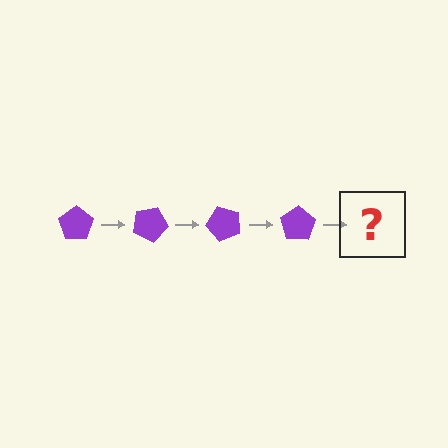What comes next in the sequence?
The next element should be a purple pentagon rotated 100 degrees.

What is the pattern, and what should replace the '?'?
The pattern is that the pentagon rotates 25 degrees each step. The '?' should be a purple pentagon rotated 100 degrees.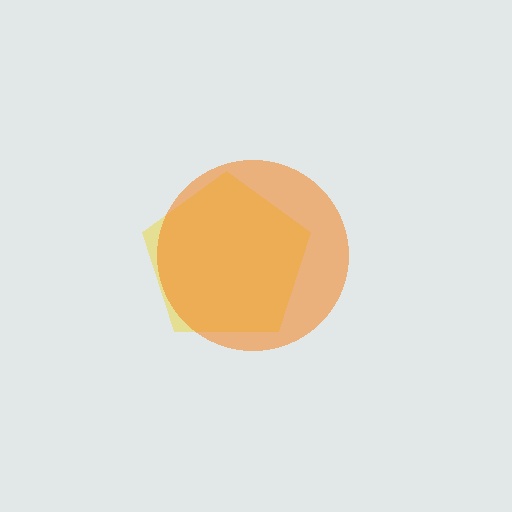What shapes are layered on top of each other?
The layered shapes are: a yellow pentagon, an orange circle.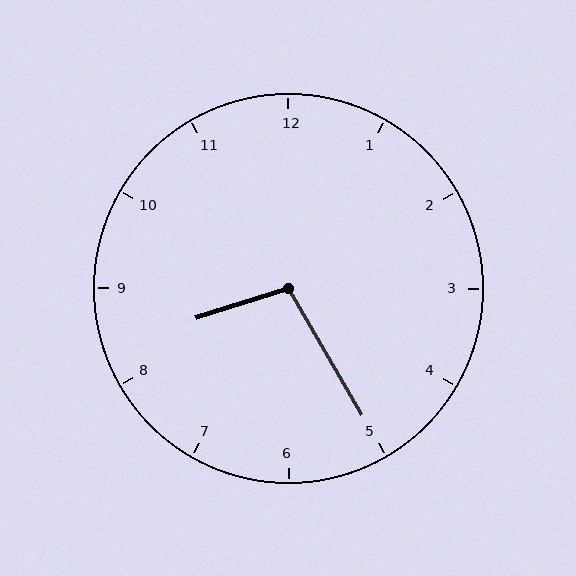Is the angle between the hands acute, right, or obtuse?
It is obtuse.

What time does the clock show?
8:25.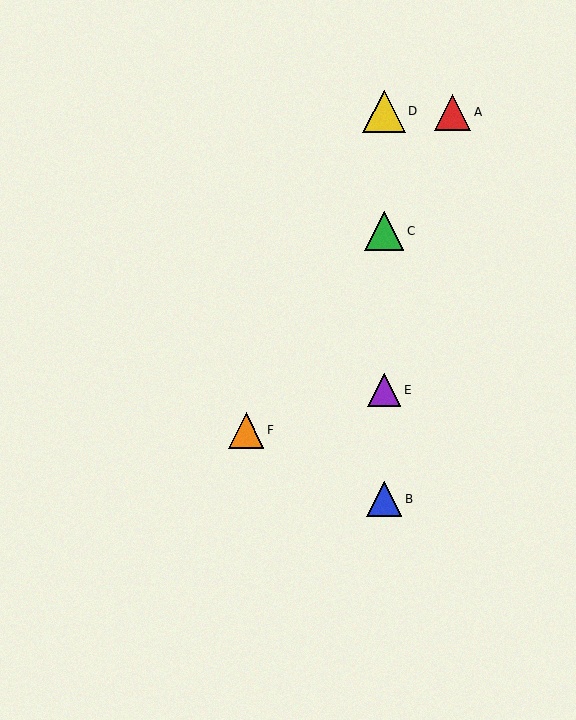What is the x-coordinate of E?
Object E is at x≈384.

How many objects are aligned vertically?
4 objects (B, C, D, E) are aligned vertically.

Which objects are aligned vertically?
Objects B, C, D, E are aligned vertically.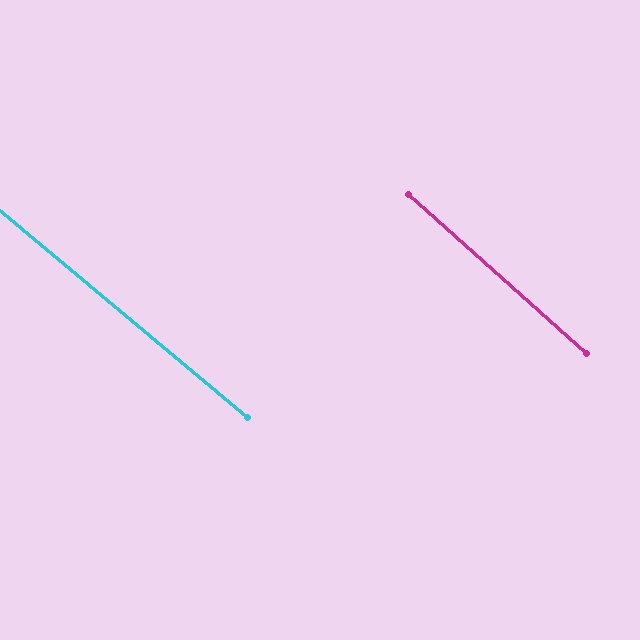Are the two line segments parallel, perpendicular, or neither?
Parallel — their directions differ by only 1.9°.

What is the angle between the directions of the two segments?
Approximately 2 degrees.